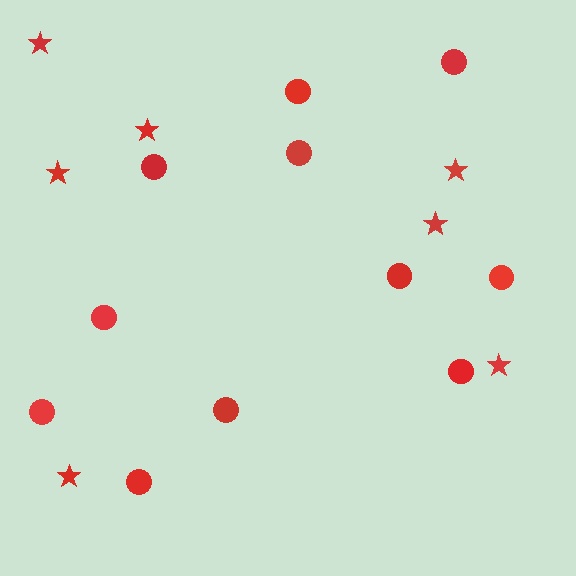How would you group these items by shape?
There are 2 groups: one group of circles (11) and one group of stars (7).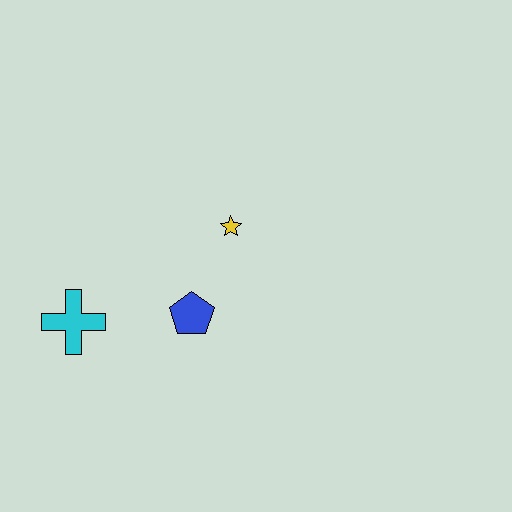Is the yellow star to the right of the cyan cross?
Yes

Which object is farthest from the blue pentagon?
The cyan cross is farthest from the blue pentagon.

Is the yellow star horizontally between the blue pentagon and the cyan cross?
No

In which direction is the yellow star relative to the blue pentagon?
The yellow star is above the blue pentagon.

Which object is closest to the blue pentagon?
The yellow star is closest to the blue pentagon.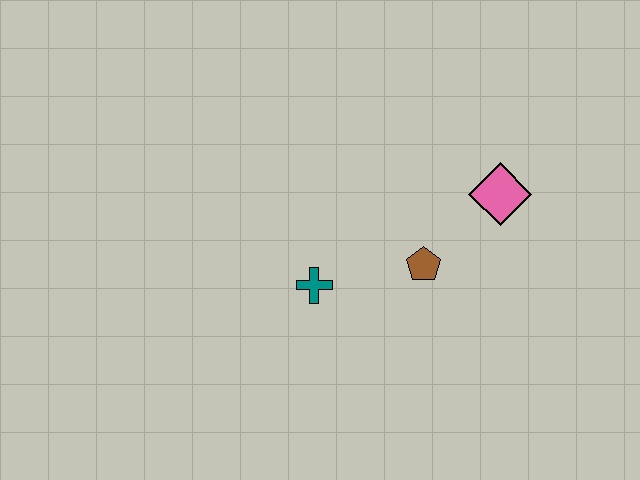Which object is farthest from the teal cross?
The pink diamond is farthest from the teal cross.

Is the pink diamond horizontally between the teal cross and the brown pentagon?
No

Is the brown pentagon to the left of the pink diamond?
Yes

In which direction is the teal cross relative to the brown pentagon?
The teal cross is to the left of the brown pentagon.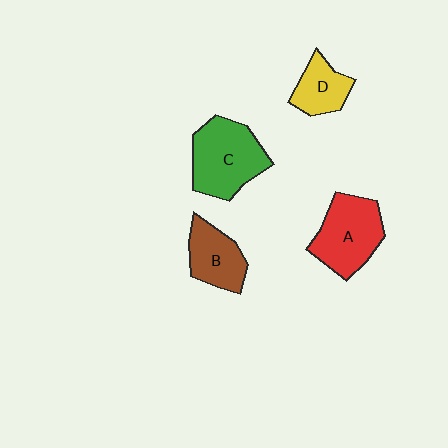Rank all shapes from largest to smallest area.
From largest to smallest: C (green), A (red), B (brown), D (yellow).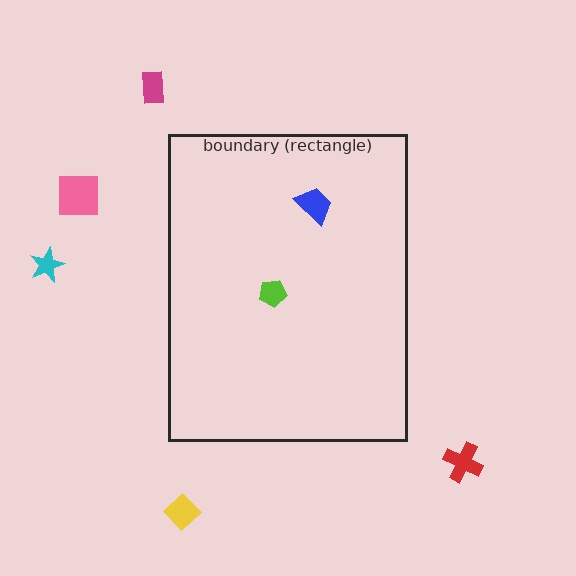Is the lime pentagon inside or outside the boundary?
Inside.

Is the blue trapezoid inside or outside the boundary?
Inside.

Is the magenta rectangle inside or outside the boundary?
Outside.